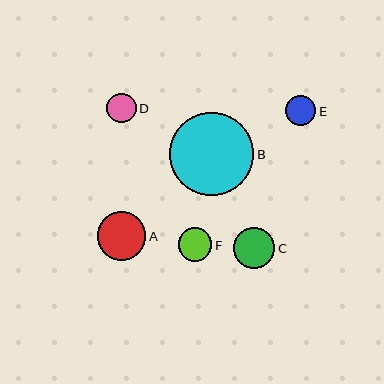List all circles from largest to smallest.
From largest to smallest: B, A, C, F, E, D.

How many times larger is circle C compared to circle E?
Circle C is approximately 1.4 times the size of circle E.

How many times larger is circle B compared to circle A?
Circle B is approximately 1.7 times the size of circle A.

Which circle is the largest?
Circle B is the largest with a size of approximately 84 pixels.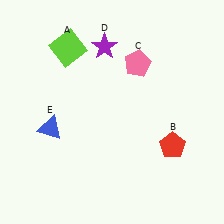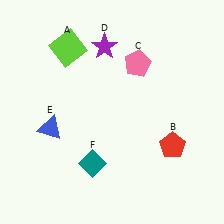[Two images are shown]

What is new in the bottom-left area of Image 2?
A teal diamond (F) was added in the bottom-left area of Image 2.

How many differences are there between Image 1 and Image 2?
There is 1 difference between the two images.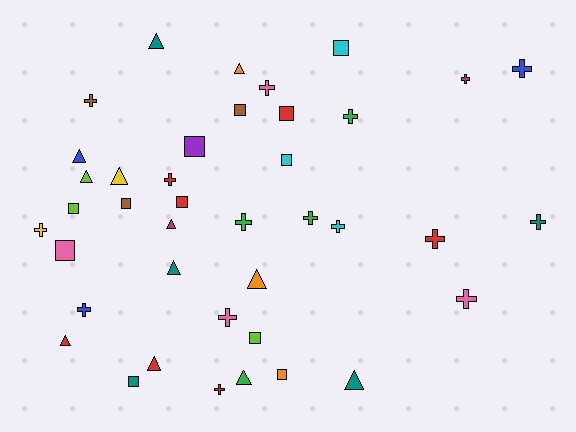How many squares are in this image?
There are 12 squares.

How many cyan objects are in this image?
There are 3 cyan objects.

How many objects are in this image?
There are 40 objects.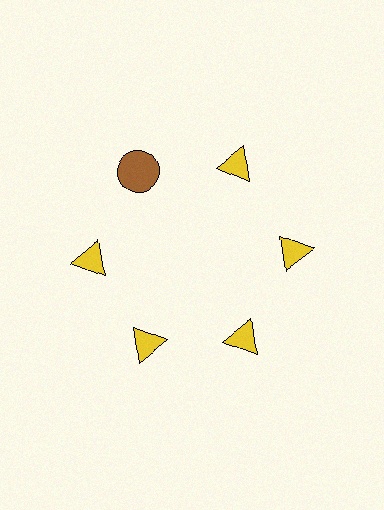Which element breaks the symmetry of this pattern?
The brown circle at roughly the 11 o'clock position breaks the symmetry. All other shapes are yellow triangles.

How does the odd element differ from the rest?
It differs in both color (brown instead of yellow) and shape (circle instead of triangle).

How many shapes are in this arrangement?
There are 6 shapes arranged in a ring pattern.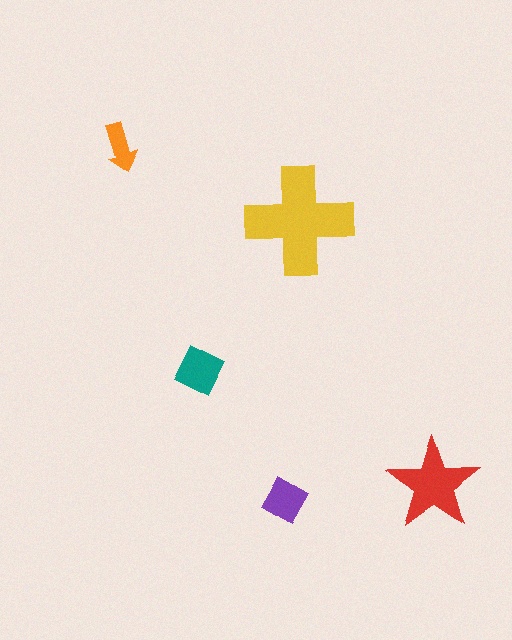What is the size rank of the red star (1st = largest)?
2nd.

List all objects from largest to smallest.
The yellow cross, the red star, the teal square, the purple diamond, the orange arrow.